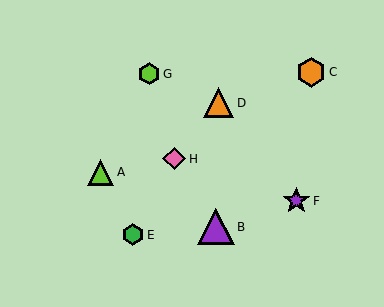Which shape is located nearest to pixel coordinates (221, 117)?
The orange triangle (labeled D) at (219, 103) is nearest to that location.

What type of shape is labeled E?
Shape E is a green hexagon.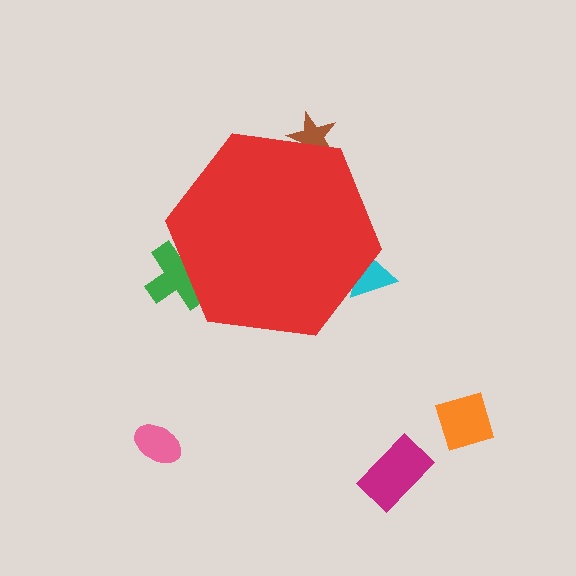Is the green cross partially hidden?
Yes, the green cross is partially hidden behind the red hexagon.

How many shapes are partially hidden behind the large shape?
3 shapes are partially hidden.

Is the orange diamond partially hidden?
No, the orange diamond is fully visible.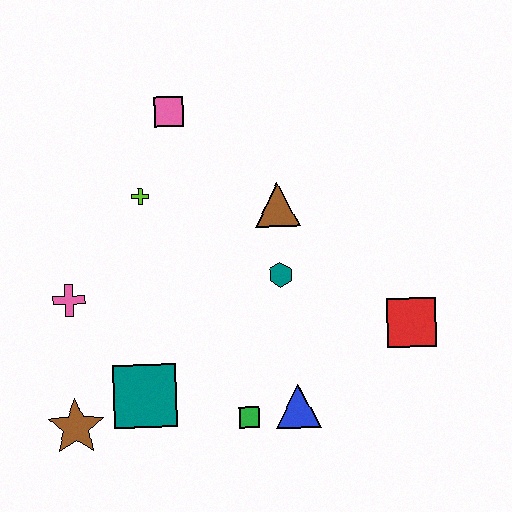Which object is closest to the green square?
The blue triangle is closest to the green square.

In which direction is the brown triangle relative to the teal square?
The brown triangle is above the teal square.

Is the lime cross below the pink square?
Yes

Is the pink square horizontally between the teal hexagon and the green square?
No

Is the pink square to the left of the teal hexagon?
Yes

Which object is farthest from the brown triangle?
The brown star is farthest from the brown triangle.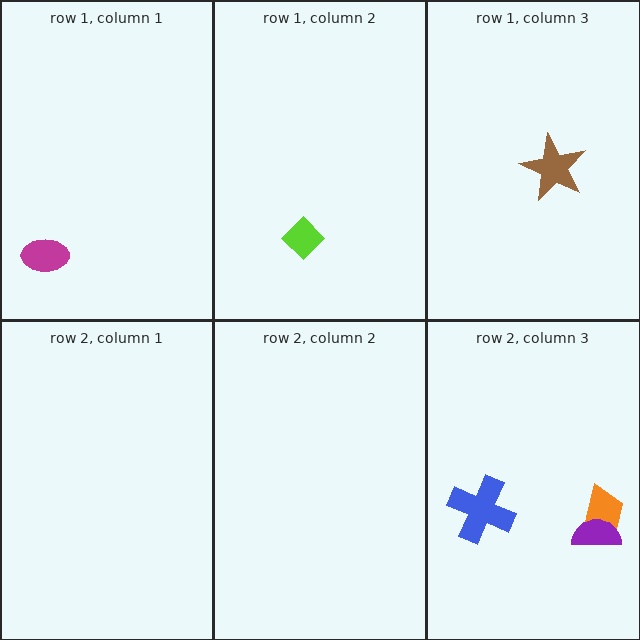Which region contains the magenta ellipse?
The row 1, column 1 region.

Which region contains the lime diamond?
The row 1, column 2 region.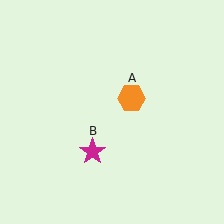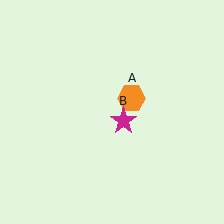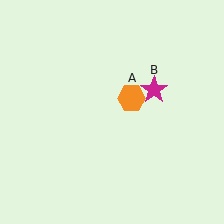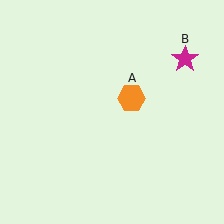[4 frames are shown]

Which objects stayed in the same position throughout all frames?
Orange hexagon (object A) remained stationary.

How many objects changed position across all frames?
1 object changed position: magenta star (object B).